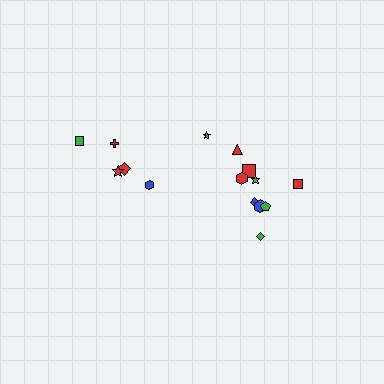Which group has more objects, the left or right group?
The right group.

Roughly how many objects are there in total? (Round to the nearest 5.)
Roughly 15 objects in total.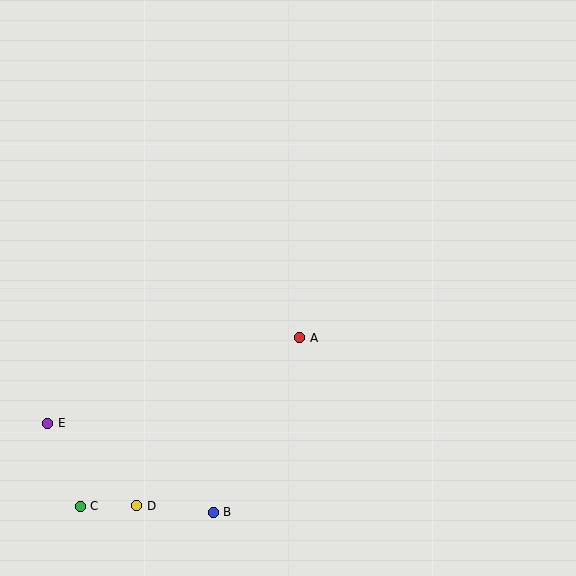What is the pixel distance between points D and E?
The distance between D and E is 121 pixels.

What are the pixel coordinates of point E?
Point E is at (48, 423).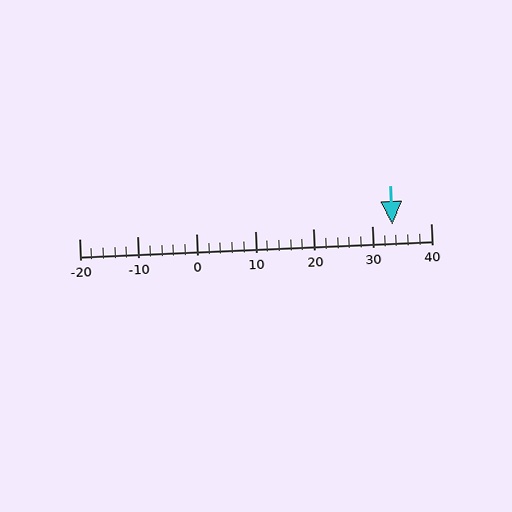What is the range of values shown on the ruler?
The ruler shows values from -20 to 40.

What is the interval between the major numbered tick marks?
The major tick marks are spaced 10 units apart.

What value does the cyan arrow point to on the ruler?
The cyan arrow points to approximately 34.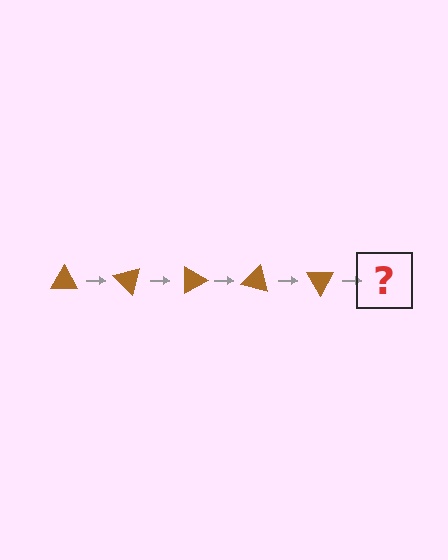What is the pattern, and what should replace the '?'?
The pattern is that the triangle rotates 45 degrees each step. The '?' should be a brown triangle rotated 225 degrees.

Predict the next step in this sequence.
The next step is a brown triangle rotated 225 degrees.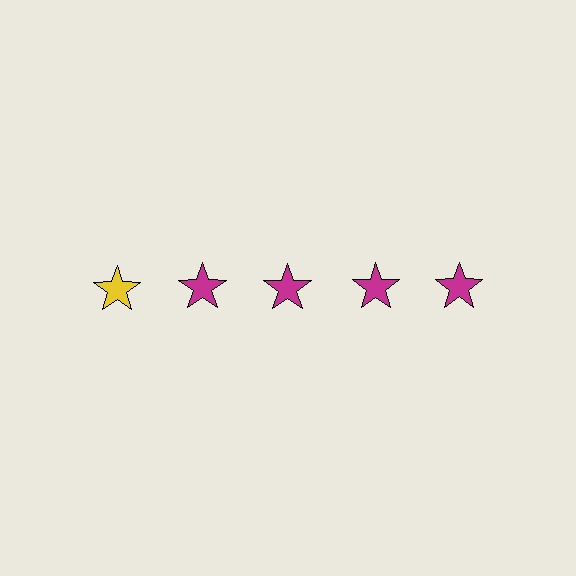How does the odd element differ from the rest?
It has a different color: yellow instead of magenta.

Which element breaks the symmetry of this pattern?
The yellow star in the top row, leftmost column breaks the symmetry. All other shapes are magenta stars.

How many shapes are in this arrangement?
There are 5 shapes arranged in a grid pattern.